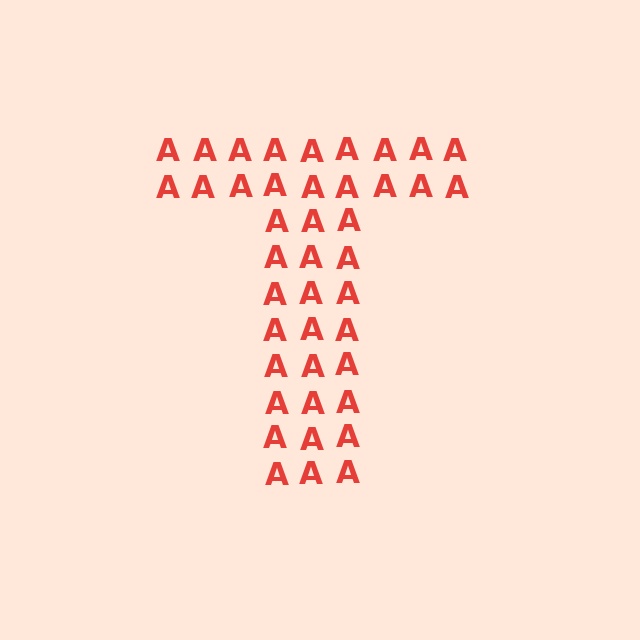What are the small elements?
The small elements are letter A's.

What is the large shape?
The large shape is the letter T.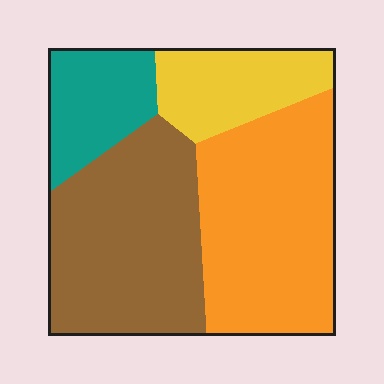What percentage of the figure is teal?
Teal covers around 15% of the figure.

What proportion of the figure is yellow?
Yellow covers 15% of the figure.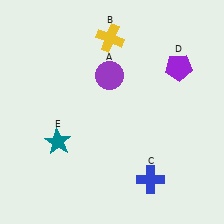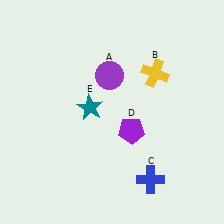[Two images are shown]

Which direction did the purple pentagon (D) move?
The purple pentagon (D) moved down.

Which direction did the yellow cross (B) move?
The yellow cross (B) moved right.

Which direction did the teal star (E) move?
The teal star (E) moved up.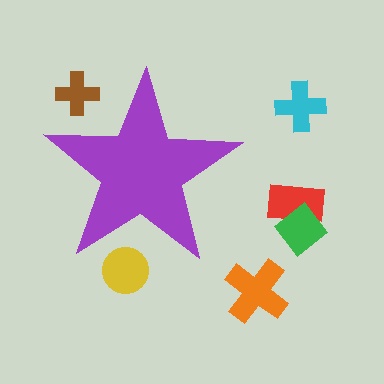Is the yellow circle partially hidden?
Yes, the yellow circle is partially hidden behind the purple star.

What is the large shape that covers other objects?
A purple star.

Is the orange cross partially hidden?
No, the orange cross is fully visible.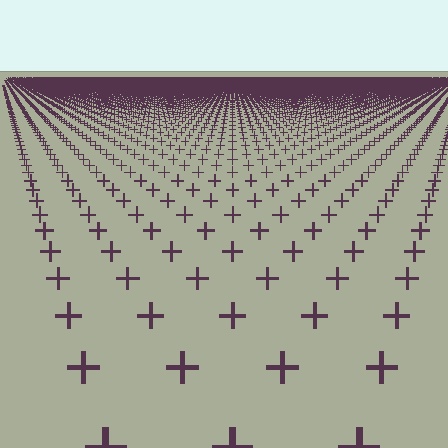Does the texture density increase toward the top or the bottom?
Density increases toward the top.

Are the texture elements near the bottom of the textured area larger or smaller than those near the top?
Larger. Near the bottom, elements are closer to the viewer and appear at a bigger on-screen size.